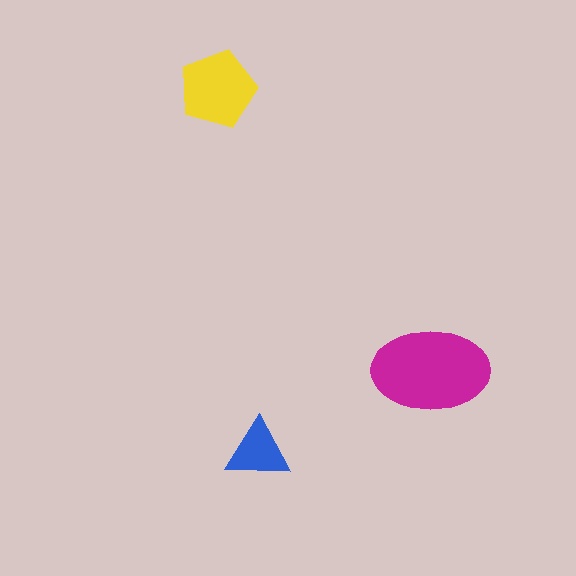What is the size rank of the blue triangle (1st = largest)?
3rd.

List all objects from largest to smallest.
The magenta ellipse, the yellow pentagon, the blue triangle.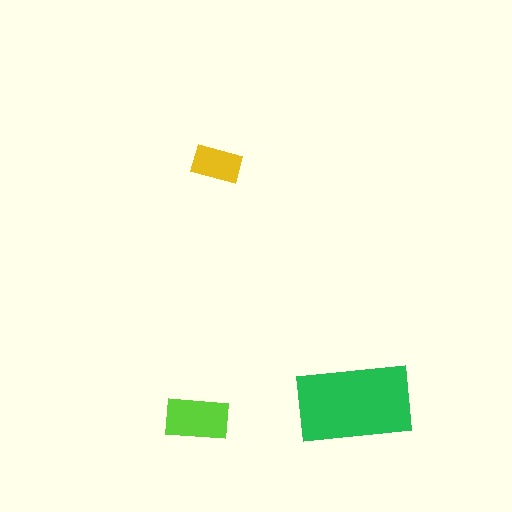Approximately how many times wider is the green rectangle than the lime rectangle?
About 2 times wider.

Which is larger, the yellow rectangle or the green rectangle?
The green one.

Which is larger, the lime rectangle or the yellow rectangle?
The lime one.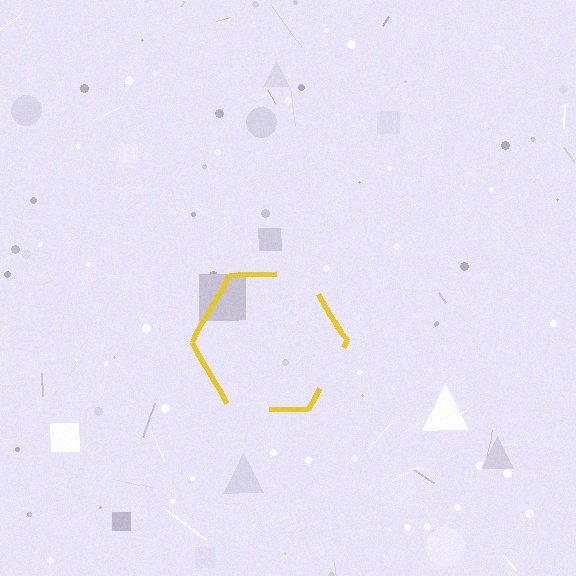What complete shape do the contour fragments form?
The contour fragments form a hexagon.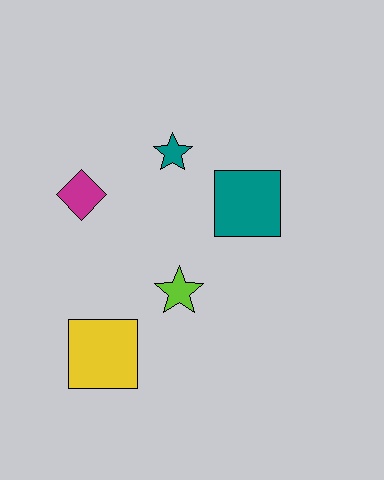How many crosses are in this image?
There are no crosses.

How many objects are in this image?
There are 5 objects.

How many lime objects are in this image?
There is 1 lime object.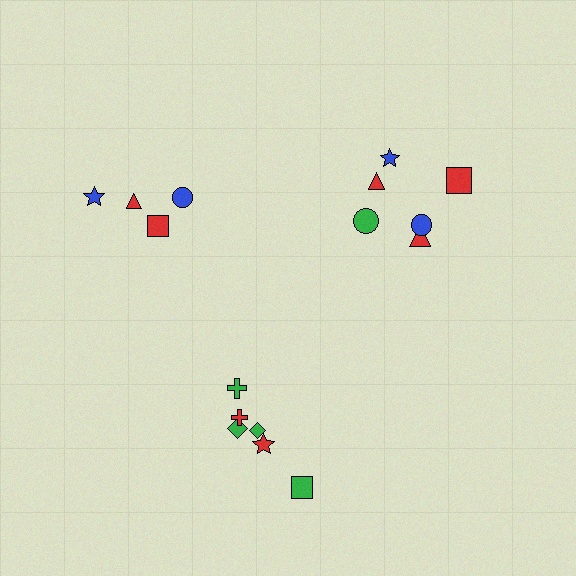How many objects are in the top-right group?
There are 6 objects.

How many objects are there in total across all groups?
There are 16 objects.